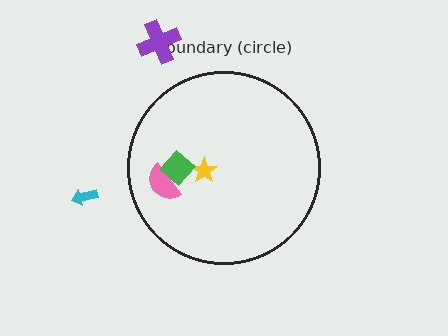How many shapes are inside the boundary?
3 inside, 2 outside.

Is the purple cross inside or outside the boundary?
Outside.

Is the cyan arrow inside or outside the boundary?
Outside.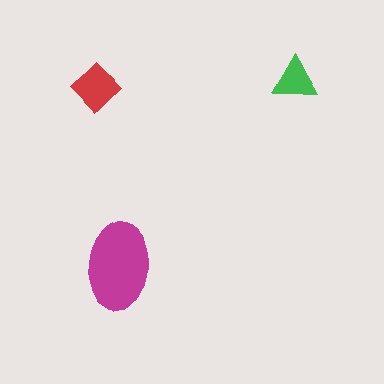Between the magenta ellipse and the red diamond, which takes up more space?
The magenta ellipse.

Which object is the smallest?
The green triangle.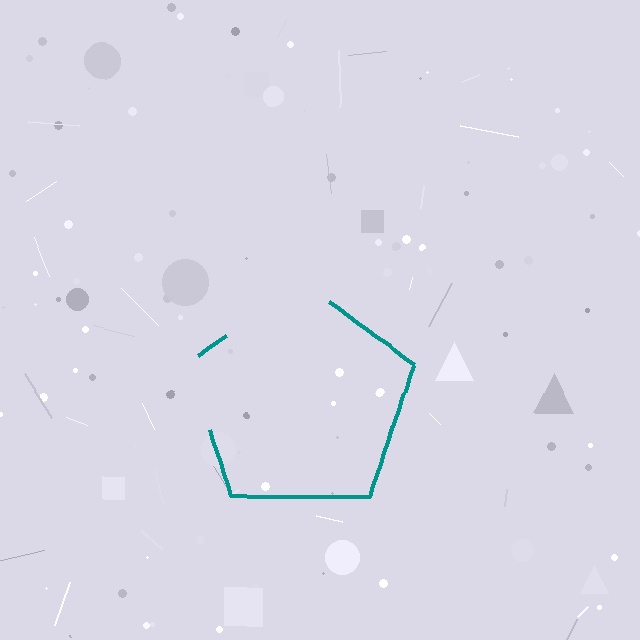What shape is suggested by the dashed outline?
The dashed outline suggests a pentagon.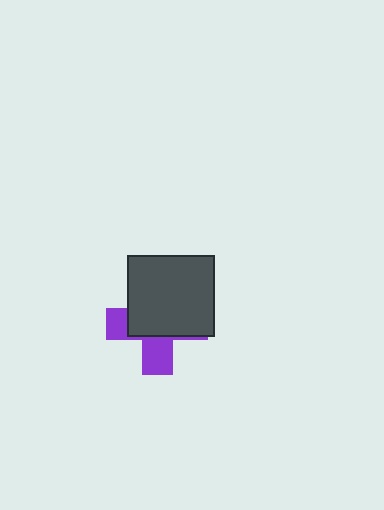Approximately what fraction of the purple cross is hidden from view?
Roughly 63% of the purple cross is hidden behind the dark gray rectangle.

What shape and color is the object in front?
The object in front is a dark gray rectangle.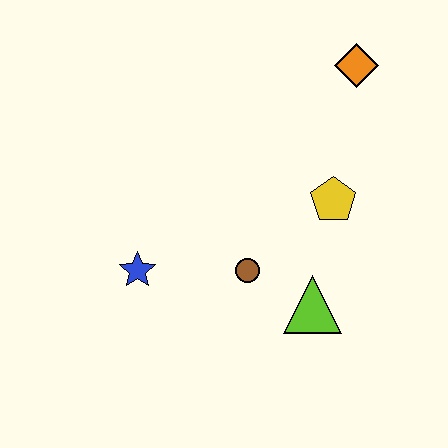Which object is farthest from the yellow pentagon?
The blue star is farthest from the yellow pentagon.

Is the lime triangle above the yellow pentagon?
No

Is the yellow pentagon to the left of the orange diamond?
Yes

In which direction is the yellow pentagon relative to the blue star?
The yellow pentagon is to the right of the blue star.